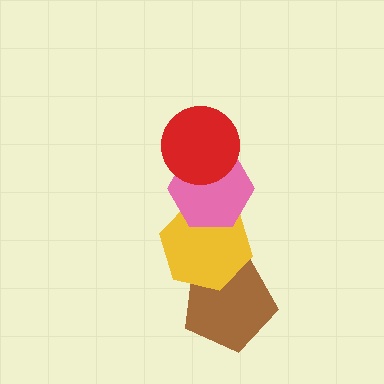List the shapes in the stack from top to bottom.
From top to bottom: the red circle, the pink hexagon, the yellow hexagon, the brown pentagon.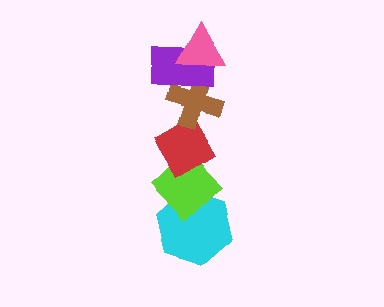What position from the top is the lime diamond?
The lime diamond is 5th from the top.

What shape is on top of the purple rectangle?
The pink triangle is on top of the purple rectangle.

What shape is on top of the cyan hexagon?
The lime diamond is on top of the cyan hexagon.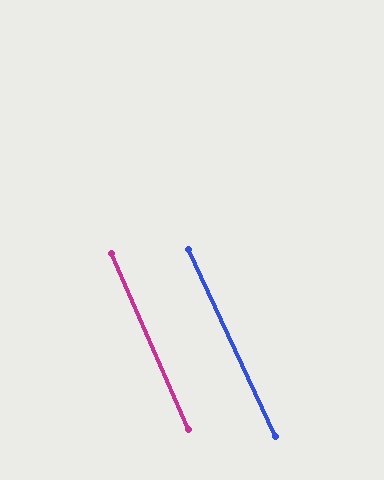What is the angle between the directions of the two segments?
Approximately 1 degree.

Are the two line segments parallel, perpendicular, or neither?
Parallel — their directions differ by only 1.1°.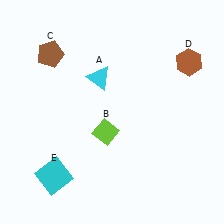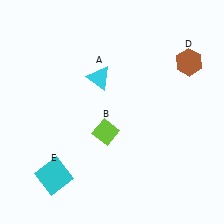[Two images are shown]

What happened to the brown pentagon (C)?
The brown pentagon (C) was removed in Image 2. It was in the top-left area of Image 1.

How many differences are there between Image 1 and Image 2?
There is 1 difference between the two images.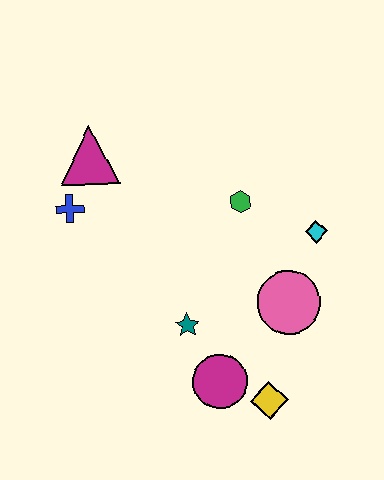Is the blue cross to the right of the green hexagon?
No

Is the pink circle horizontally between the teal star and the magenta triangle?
No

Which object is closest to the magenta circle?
The yellow diamond is closest to the magenta circle.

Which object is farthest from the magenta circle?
The magenta triangle is farthest from the magenta circle.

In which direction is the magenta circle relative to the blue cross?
The magenta circle is below the blue cross.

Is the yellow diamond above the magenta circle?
No